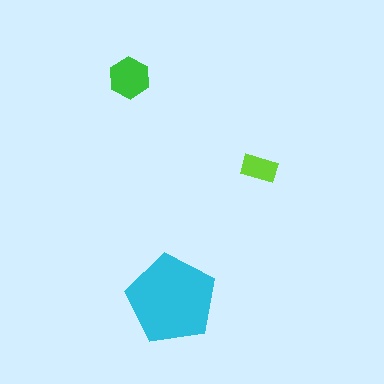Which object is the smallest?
The lime rectangle.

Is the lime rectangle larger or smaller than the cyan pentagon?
Smaller.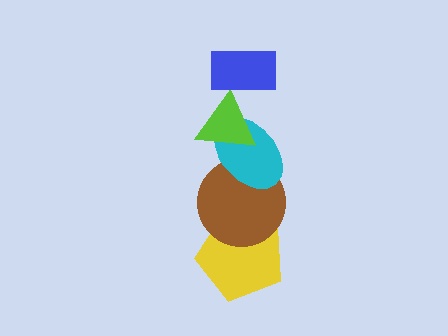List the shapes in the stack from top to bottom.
From top to bottom: the blue rectangle, the lime triangle, the cyan ellipse, the brown circle, the yellow pentagon.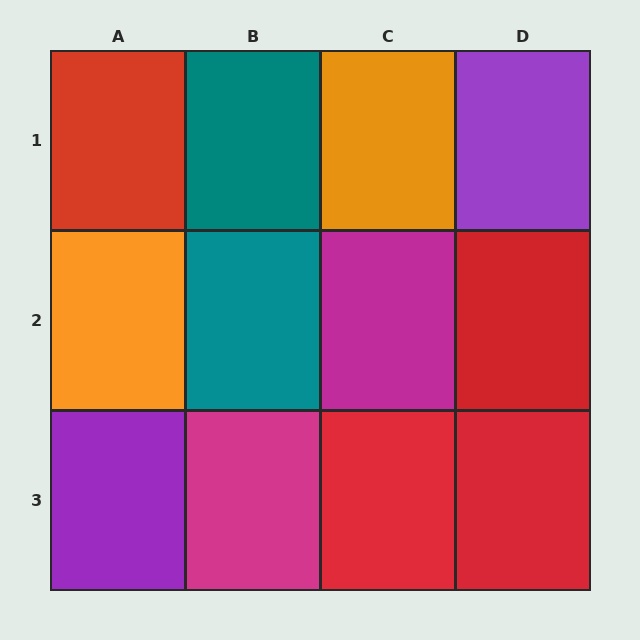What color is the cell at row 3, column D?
Red.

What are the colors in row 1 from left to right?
Red, teal, orange, purple.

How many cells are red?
4 cells are red.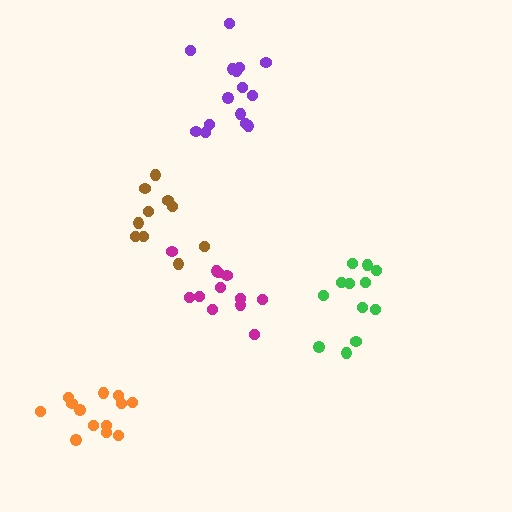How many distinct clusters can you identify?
There are 5 distinct clusters.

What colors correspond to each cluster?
The clusters are colored: orange, magenta, green, purple, brown.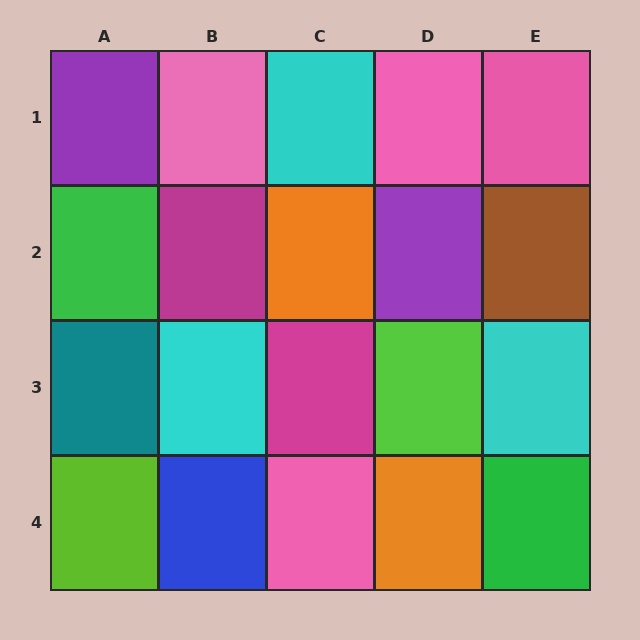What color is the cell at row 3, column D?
Lime.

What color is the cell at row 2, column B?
Magenta.